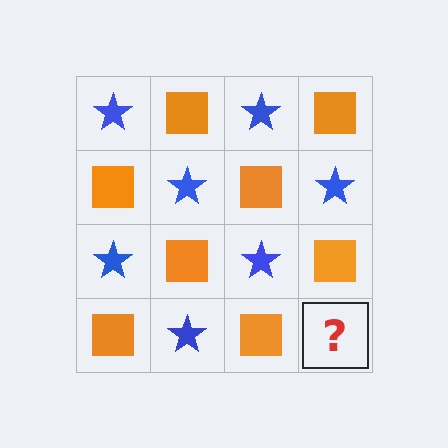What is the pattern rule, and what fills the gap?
The rule is that it alternates blue star and orange square in a checkerboard pattern. The gap should be filled with a blue star.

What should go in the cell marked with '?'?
The missing cell should contain a blue star.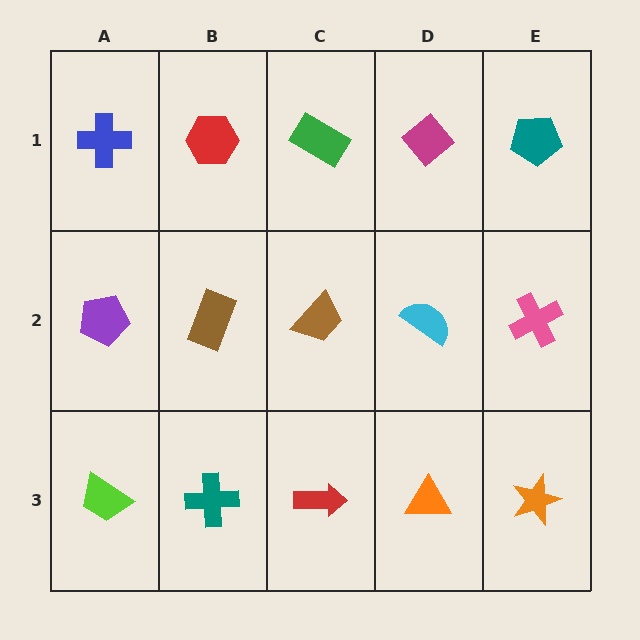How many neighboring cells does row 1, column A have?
2.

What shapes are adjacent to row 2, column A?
A blue cross (row 1, column A), a lime trapezoid (row 3, column A), a brown rectangle (row 2, column B).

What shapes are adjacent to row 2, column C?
A green rectangle (row 1, column C), a red arrow (row 3, column C), a brown rectangle (row 2, column B), a cyan semicircle (row 2, column D).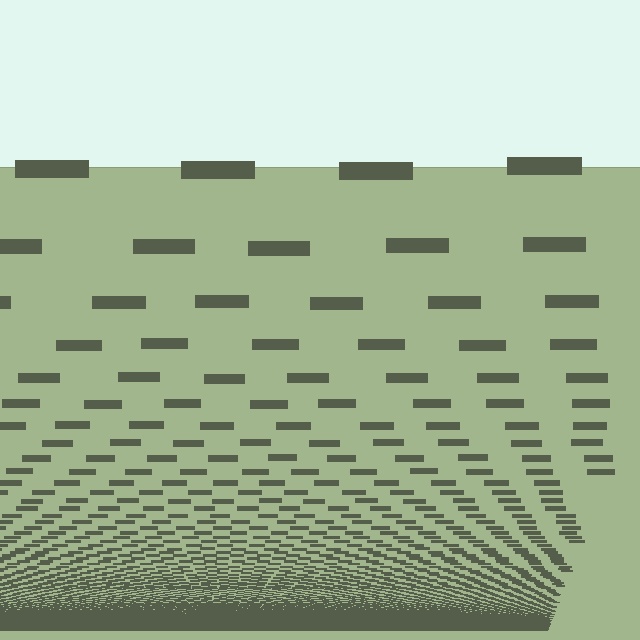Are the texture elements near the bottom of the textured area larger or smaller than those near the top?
Smaller. The gradient is inverted — elements near the bottom are smaller and denser.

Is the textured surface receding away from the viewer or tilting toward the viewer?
The surface appears to tilt toward the viewer. Texture elements get larger and sparser toward the top.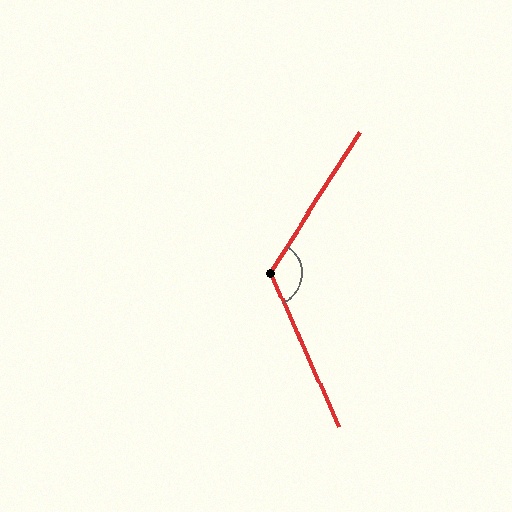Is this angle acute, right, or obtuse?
It is obtuse.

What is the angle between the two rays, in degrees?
Approximately 124 degrees.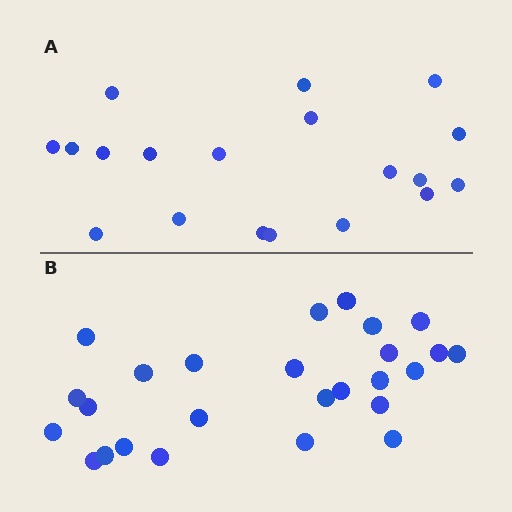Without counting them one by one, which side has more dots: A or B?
Region B (the bottom region) has more dots.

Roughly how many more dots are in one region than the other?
Region B has roughly 8 or so more dots than region A.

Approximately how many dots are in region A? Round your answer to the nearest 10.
About 20 dots. (The exact count is 19, which rounds to 20.)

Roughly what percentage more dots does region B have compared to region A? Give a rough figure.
About 35% more.